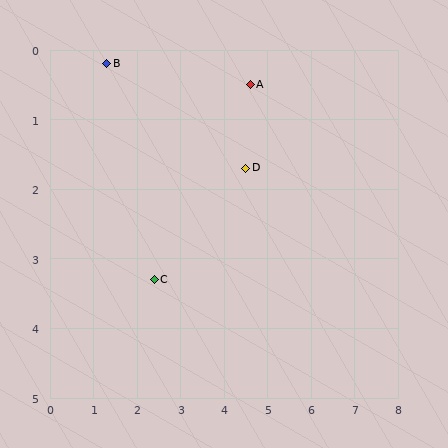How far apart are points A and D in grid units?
Points A and D are about 1.2 grid units apart.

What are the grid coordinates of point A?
Point A is at approximately (4.6, 0.5).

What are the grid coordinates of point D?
Point D is at approximately (4.5, 1.7).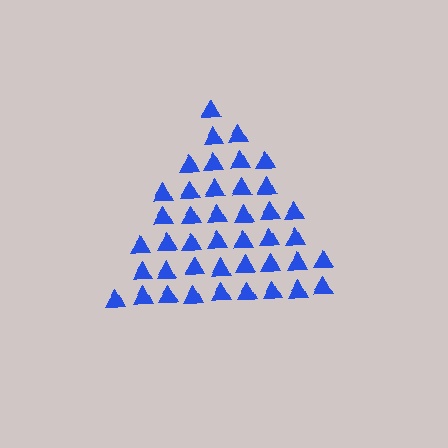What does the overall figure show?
The overall figure shows a triangle.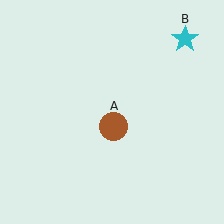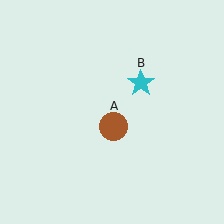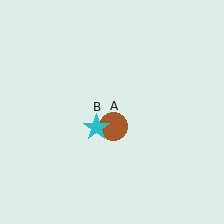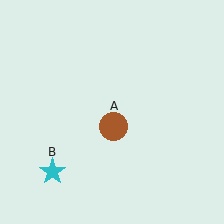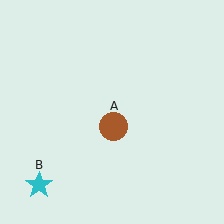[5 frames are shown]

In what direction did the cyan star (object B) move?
The cyan star (object B) moved down and to the left.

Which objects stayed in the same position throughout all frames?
Brown circle (object A) remained stationary.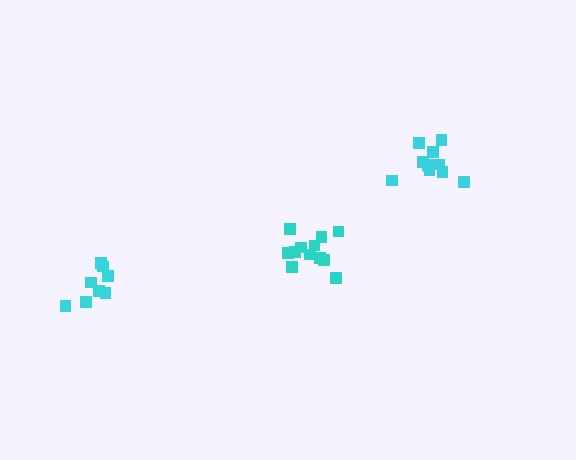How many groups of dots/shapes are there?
There are 3 groups.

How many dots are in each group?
Group 1: 12 dots, Group 2: 8 dots, Group 3: 12 dots (32 total).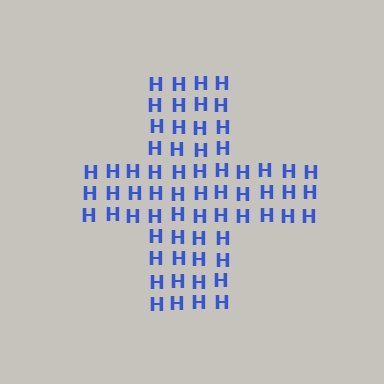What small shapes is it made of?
It is made of small letter H's.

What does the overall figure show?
The overall figure shows a cross.